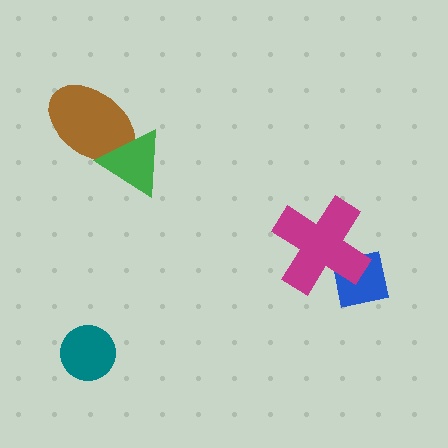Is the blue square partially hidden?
Yes, it is partially covered by another shape.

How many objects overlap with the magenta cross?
1 object overlaps with the magenta cross.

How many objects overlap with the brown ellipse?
1 object overlaps with the brown ellipse.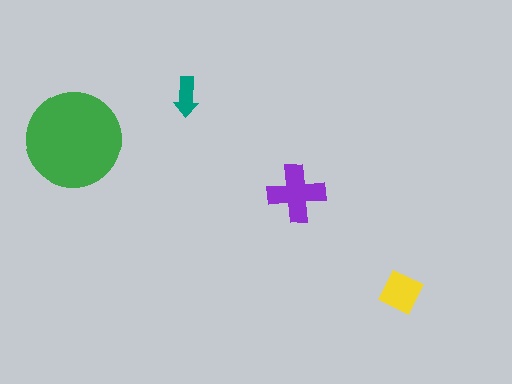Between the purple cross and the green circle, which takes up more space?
The green circle.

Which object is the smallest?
The teal arrow.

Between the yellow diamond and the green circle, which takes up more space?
The green circle.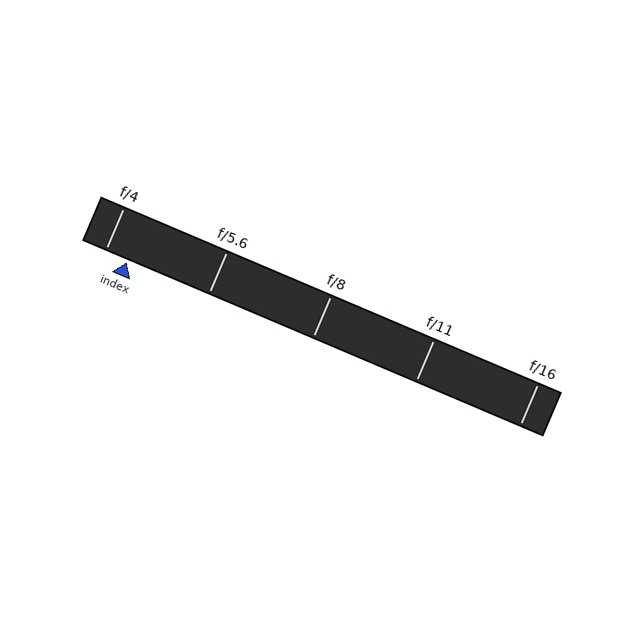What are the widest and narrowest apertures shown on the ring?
The widest aperture shown is f/4 and the narrowest is f/16.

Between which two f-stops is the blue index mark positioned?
The index mark is between f/4 and f/5.6.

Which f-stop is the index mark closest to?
The index mark is closest to f/4.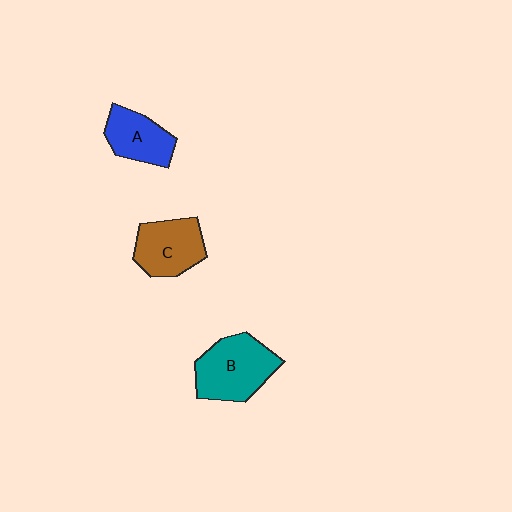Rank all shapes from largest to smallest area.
From largest to smallest: B (teal), C (brown), A (blue).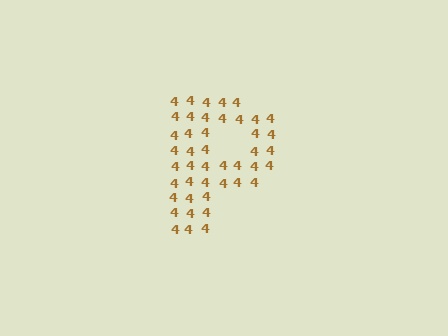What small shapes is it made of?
It is made of small digit 4's.